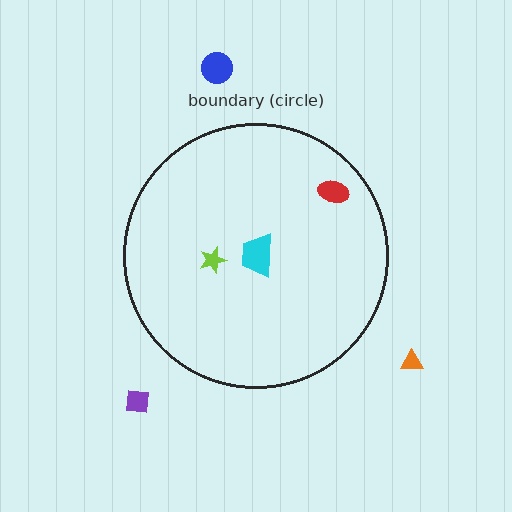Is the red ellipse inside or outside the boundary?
Inside.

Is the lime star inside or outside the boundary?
Inside.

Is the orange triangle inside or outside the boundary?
Outside.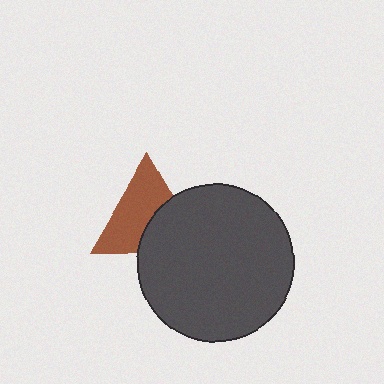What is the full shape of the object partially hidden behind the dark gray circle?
The partially hidden object is a brown triangle.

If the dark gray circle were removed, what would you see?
You would see the complete brown triangle.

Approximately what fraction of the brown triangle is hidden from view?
Roughly 39% of the brown triangle is hidden behind the dark gray circle.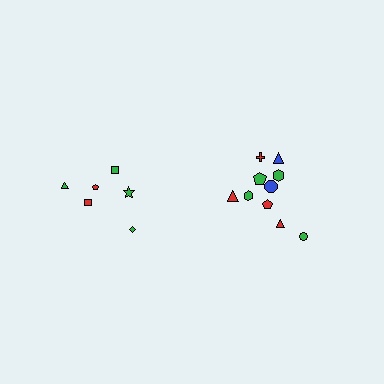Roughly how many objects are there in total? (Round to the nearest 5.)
Roughly 15 objects in total.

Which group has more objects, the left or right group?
The right group.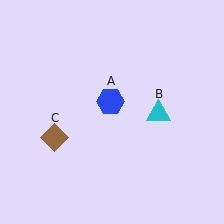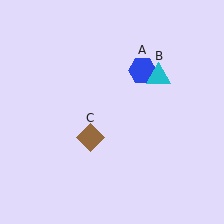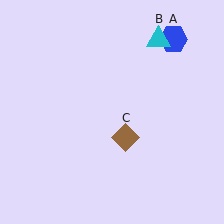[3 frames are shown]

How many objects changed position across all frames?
3 objects changed position: blue hexagon (object A), cyan triangle (object B), brown diamond (object C).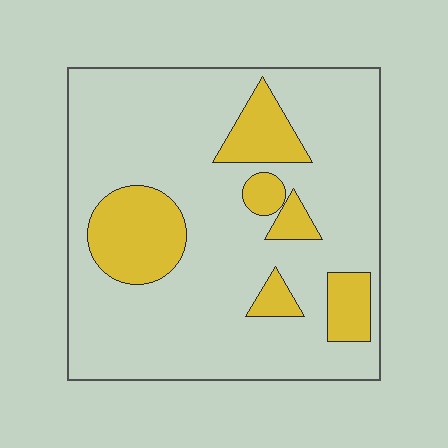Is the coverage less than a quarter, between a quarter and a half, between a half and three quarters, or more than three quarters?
Less than a quarter.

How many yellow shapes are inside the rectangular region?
6.